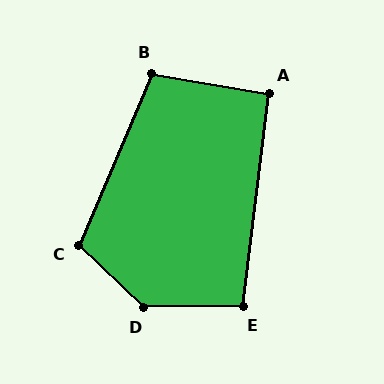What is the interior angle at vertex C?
Approximately 111 degrees (obtuse).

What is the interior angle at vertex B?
Approximately 103 degrees (obtuse).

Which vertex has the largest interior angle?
D, at approximately 135 degrees.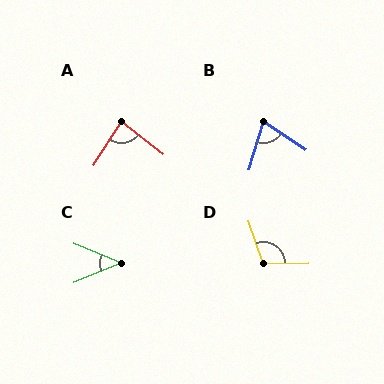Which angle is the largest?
D, at approximately 108 degrees.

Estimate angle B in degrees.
Approximately 72 degrees.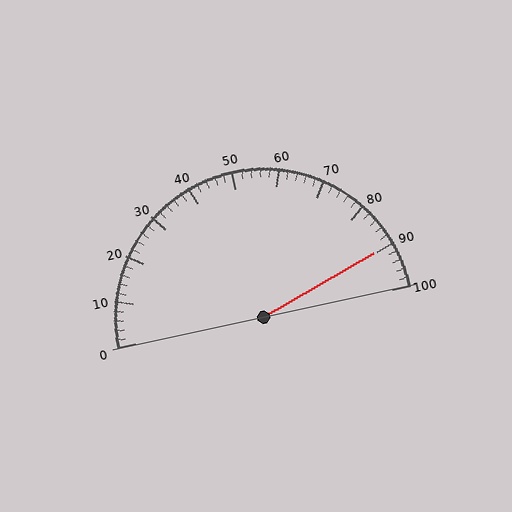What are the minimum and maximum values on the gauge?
The gauge ranges from 0 to 100.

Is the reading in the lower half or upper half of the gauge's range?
The reading is in the upper half of the range (0 to 100).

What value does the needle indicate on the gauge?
The needle indicates approximately 90.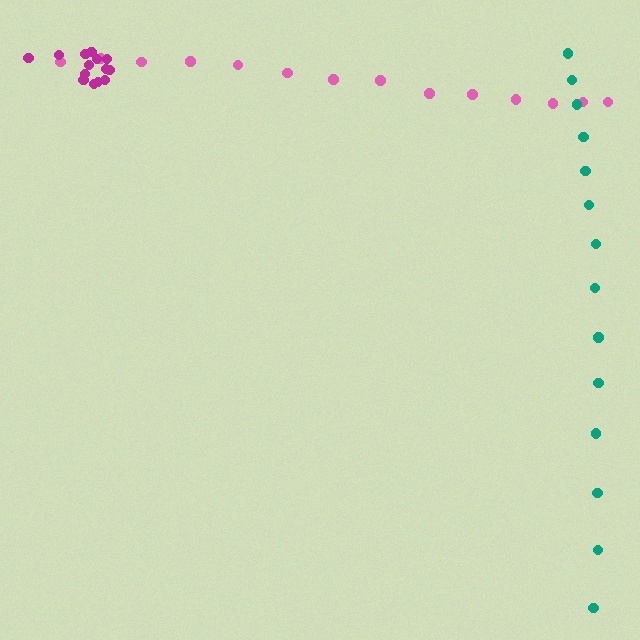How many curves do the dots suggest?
There are 3 distinct paths.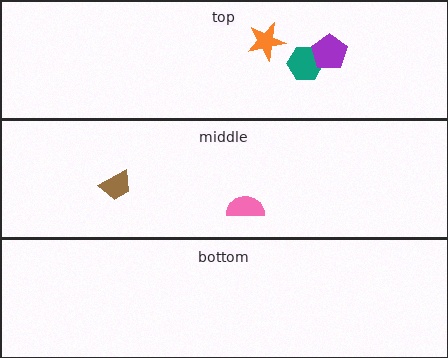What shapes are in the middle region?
The brown trapezoid, the pink semicircle.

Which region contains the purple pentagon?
The top region.